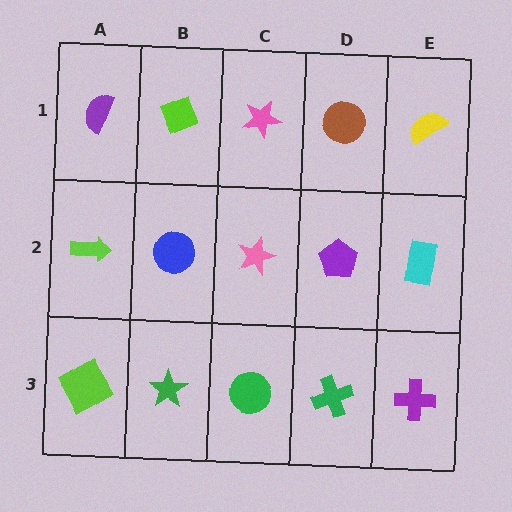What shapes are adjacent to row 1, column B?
A blue circle (row 2, column B), a purple semicircle (row 1, column A), a pink star (row 1, column C).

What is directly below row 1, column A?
A lime arrow.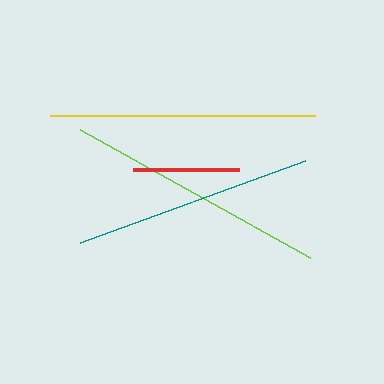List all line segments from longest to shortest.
From longest to shortest: yellow, lime, teal, red.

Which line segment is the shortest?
The red line is the shortest at approximately 105 pixels.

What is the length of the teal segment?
The teal segment is approximately 240 pixels long.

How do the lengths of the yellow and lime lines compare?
The yellow and lime lines are approximately the same length.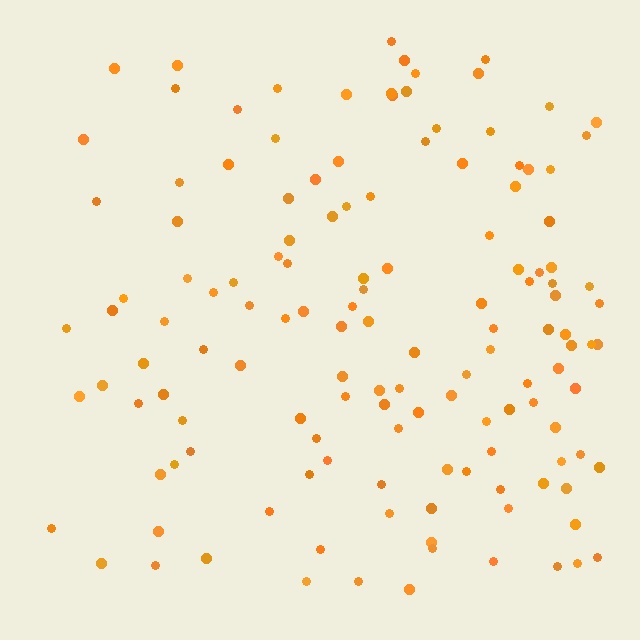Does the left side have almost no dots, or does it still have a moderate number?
Still a moderate number, just noticeably fewer than the right.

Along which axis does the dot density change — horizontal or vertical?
Horizontal.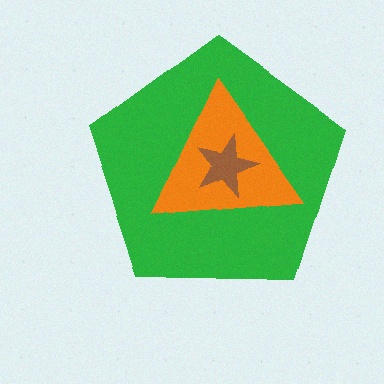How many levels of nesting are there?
3.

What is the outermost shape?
The green pentagon.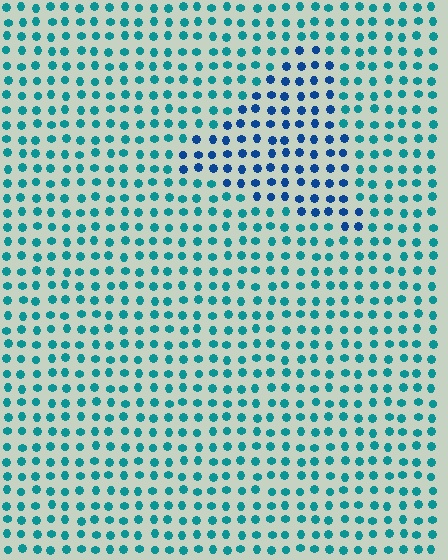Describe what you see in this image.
The image is filled with small teal elements in a uniform arrangement. A triangle-shaped region is visible where the elements are tinted to a slightly different hue, forming a subtle color boundary.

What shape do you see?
I see a triangle.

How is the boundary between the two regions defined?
The boundary is defined purely by a slight shift in hue (about 36 degrees). Spacing, size, and orientation are identical on both sides.